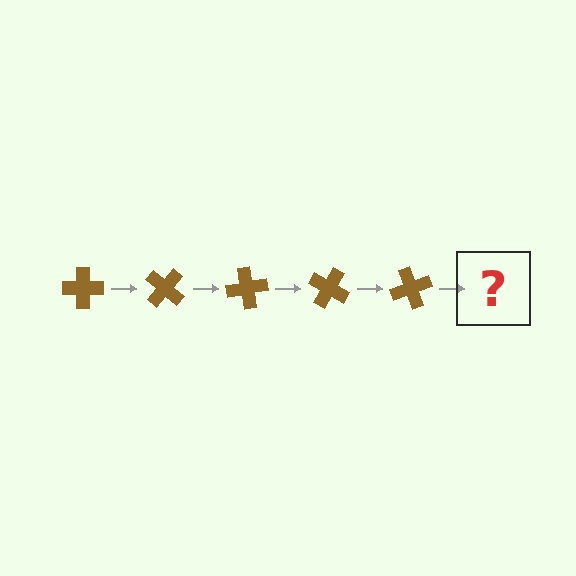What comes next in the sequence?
The next element should be a brown cross rotated 200 degrees.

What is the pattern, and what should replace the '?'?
The pattern is that the cross rotates 40 degrees each step. The '?' should be a brown cross rotated 200 degrees.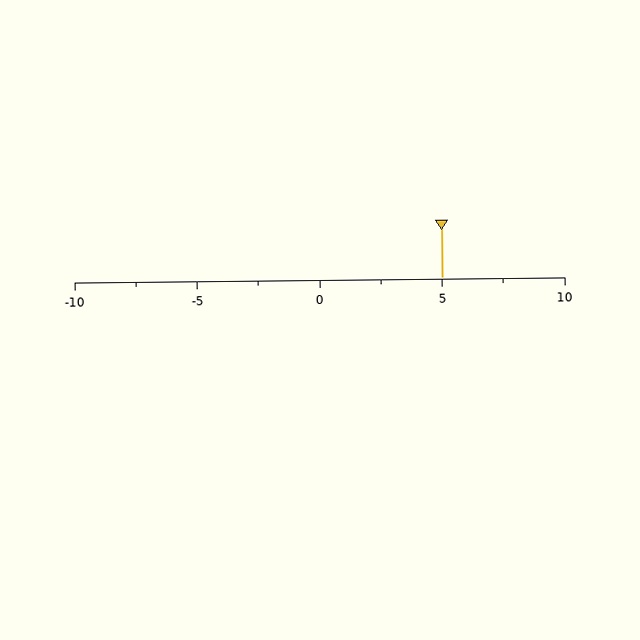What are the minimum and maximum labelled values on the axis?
The axis runs from -10 to 10.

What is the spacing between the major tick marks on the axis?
The major ticks are spaced 5 apart.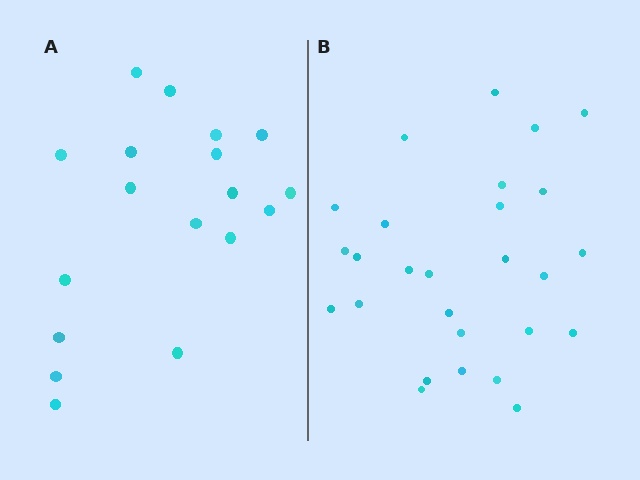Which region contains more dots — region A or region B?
Region B (the right region) has more dots.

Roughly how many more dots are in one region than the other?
Region B has roughly 8 or so more dots than region A.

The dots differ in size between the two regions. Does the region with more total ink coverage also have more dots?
No. Region A has more total ink coverage because its dots are larger, but region B actually contains more individual dots. Total area can be misleading — the number of items is what matters here.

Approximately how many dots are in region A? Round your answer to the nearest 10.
About 20 dots. (The exact count is 18, which rounds to 20.)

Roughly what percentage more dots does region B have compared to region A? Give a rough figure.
About 50% more.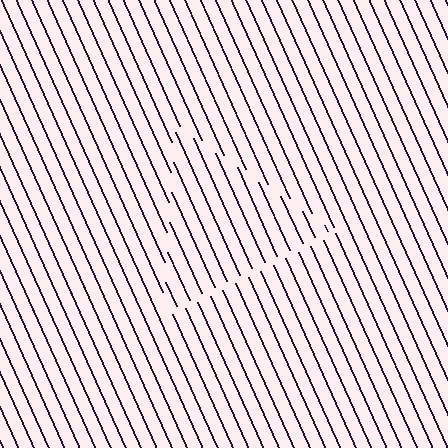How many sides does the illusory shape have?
3 sides — the line-ends trace a triangle.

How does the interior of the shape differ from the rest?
The interior of the shape contains the same grating, shifted by half a period — the contour is defined by the phase discontinuity where line-ends from the inner and outer gratings abut.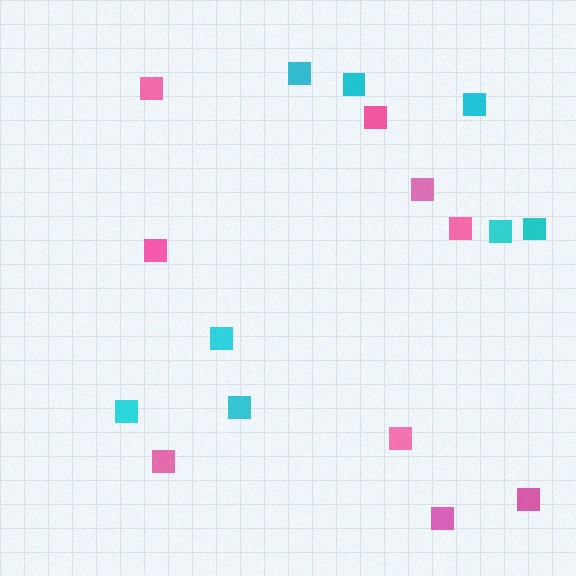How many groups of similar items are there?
There are 2 groups: one group of pink squares (9) and one group of cyan squares (8).